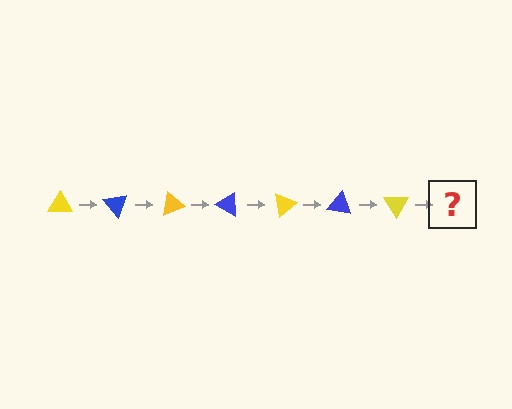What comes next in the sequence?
The next element should be a blue triangle, rotated 350 degrees from the start.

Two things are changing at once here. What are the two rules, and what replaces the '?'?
The two rules are that it rotates 50 degrees each step and the color cycles through yellow and blue. The '?' should be a blue triangle, rotated 350 degrees from the start.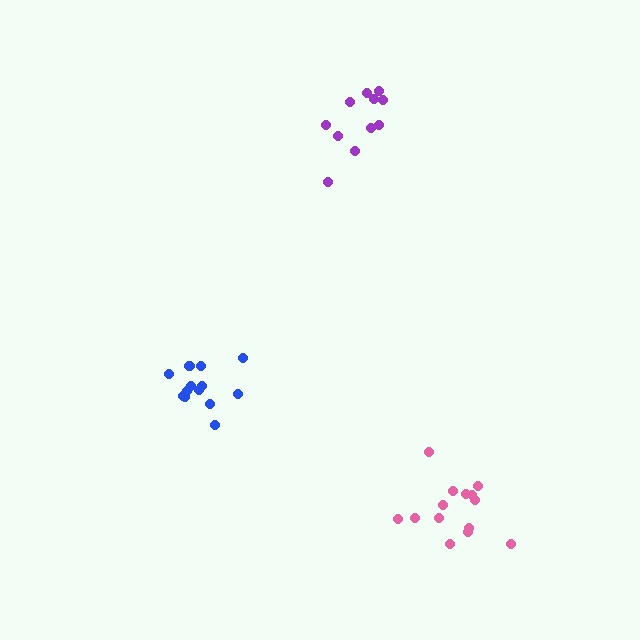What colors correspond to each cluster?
The clusters are colored: purple, blue, pink.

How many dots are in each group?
Group 1: 11 dots, Group 2: 13 dots, Group 3: 14 dots (38 total).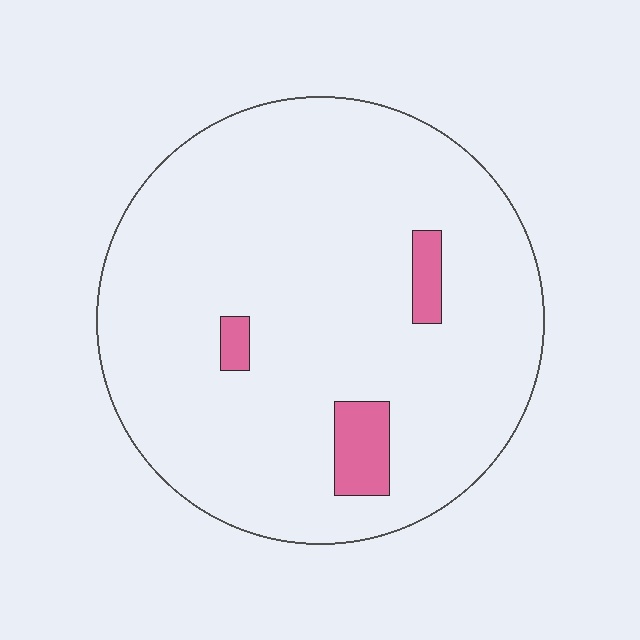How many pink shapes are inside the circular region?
3.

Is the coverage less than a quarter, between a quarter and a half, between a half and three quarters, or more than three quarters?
Less than a quarter.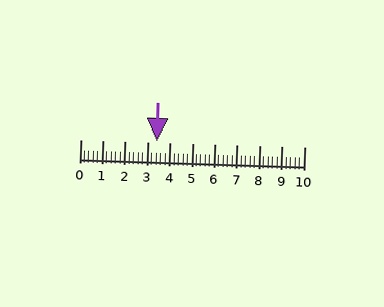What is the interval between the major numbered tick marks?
The major tick marks are spaced 1 units apart.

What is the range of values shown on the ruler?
The ruler shows values from 0 to 10.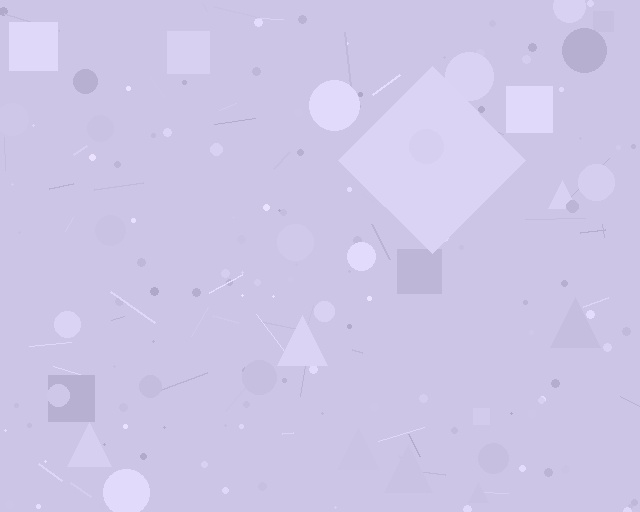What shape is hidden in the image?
A diamond is hidden in the image.